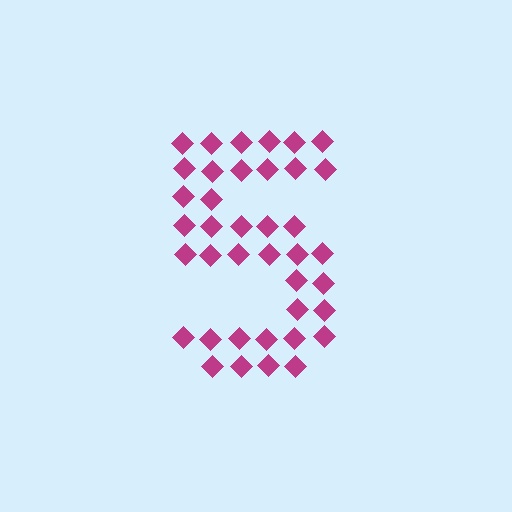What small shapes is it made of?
It is made of small diamonds.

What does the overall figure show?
The overall figure shows the digit 5.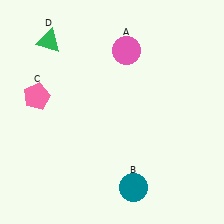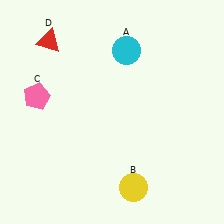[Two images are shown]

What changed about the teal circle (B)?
In Image 1, B is teal. In Image 2, it changed to yellow.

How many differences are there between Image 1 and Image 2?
There are 3 differences between the two images.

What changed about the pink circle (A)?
In Image 1, A is pink. In Image 2, it changed to cyan.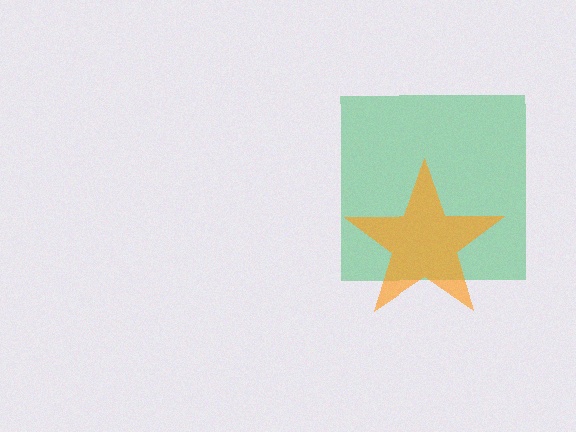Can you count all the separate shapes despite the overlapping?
Yes, there are 2 separate shapes.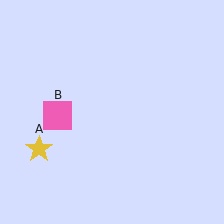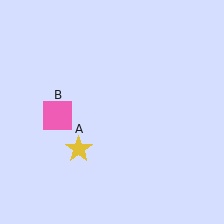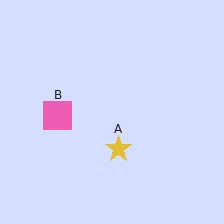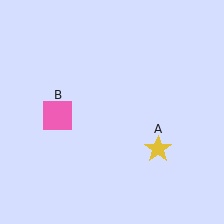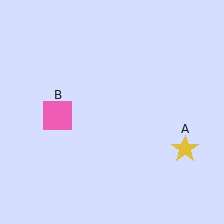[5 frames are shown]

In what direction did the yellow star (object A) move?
The yellow star (object A) moved right.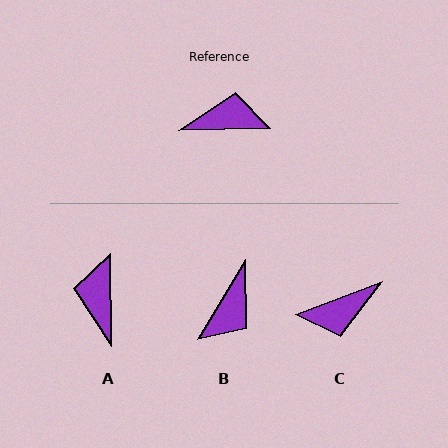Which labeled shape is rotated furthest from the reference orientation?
C, about 160 degrees away.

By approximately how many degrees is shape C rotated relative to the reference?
Approximately 160 degrees clockwise.